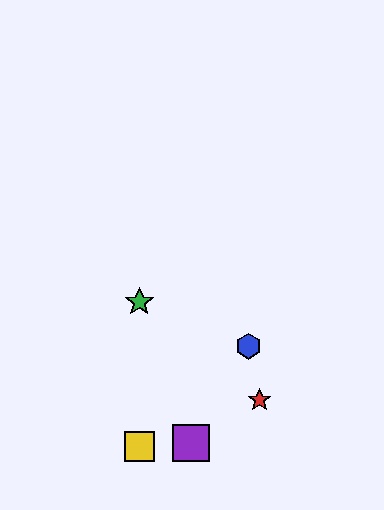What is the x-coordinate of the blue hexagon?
The blue hexagon is at x≈249.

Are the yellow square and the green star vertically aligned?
Yes, both are at x≈139.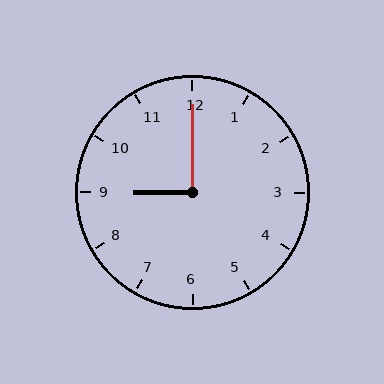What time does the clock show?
9:00.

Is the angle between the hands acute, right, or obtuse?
It is right.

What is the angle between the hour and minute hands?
Approximately 90 degrees.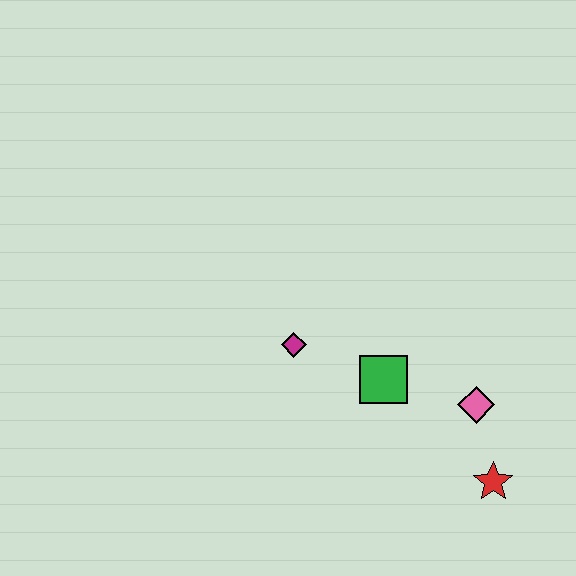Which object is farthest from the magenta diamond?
The red star is farthest from the magenta diamond.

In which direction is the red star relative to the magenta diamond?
The red star is to the right of the magenta diamond.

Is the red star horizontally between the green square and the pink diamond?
No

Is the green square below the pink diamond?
No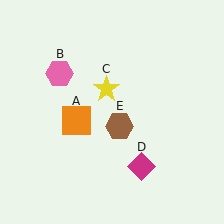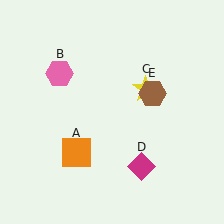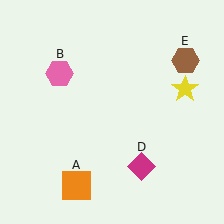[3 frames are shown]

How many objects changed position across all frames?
3 objects changed position: orange square (object A), yellow star (object C), brown hexagon (object E).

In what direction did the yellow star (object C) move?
The yellow star (object C) moved right.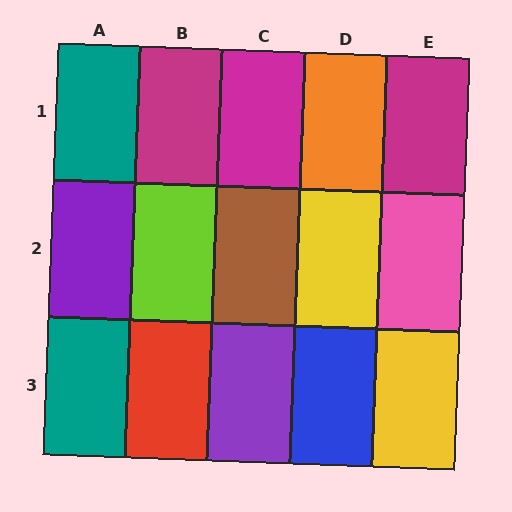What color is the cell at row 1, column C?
Magenta.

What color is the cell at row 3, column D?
Blue.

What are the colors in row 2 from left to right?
Purple, lime, brown, yellow, pink.